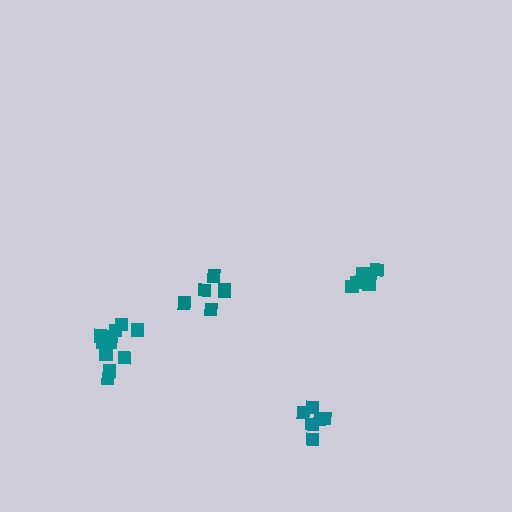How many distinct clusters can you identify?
There are 4 distinct clusters.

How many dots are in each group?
Group 1: 6 dots, Group 2: 6 dots, Group 3: 6 dots, Group 4: 12 dots (30 total).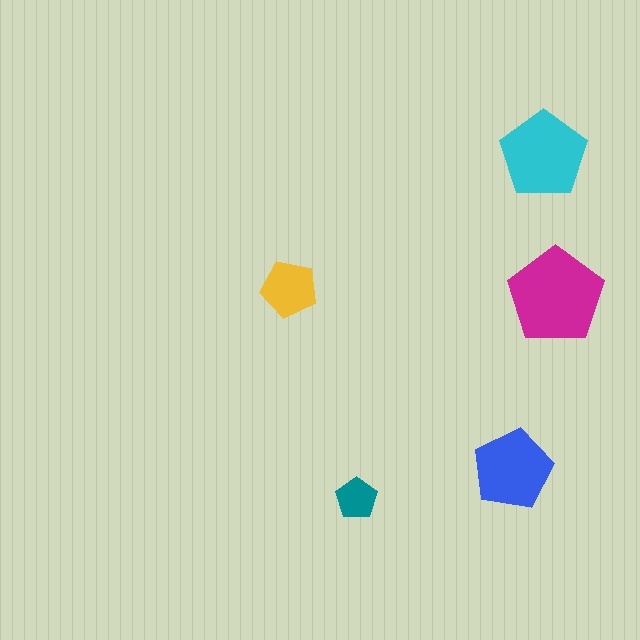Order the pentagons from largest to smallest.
the magenta one, the cyan one, the blue one, the yellow one, the teal one.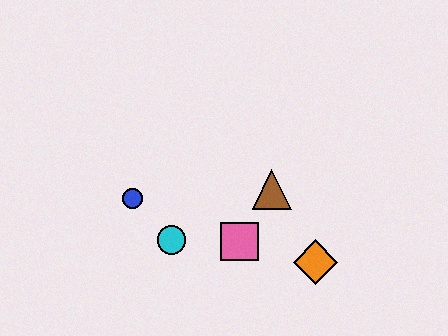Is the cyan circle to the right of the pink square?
No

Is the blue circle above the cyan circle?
Yes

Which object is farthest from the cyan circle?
The orange diamond is farthest from the cyan circle.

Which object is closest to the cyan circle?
The blue circle is closest to the cyan circle.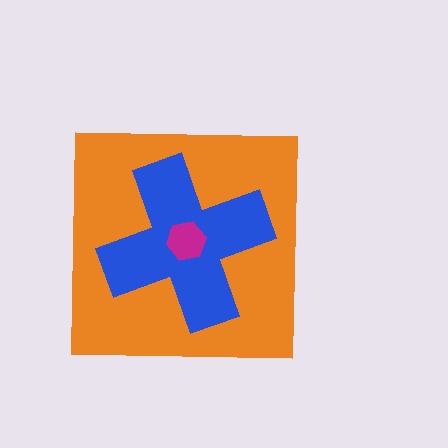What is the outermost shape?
The orange square.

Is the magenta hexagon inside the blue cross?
Yes.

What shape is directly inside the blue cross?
The magenta hexagon.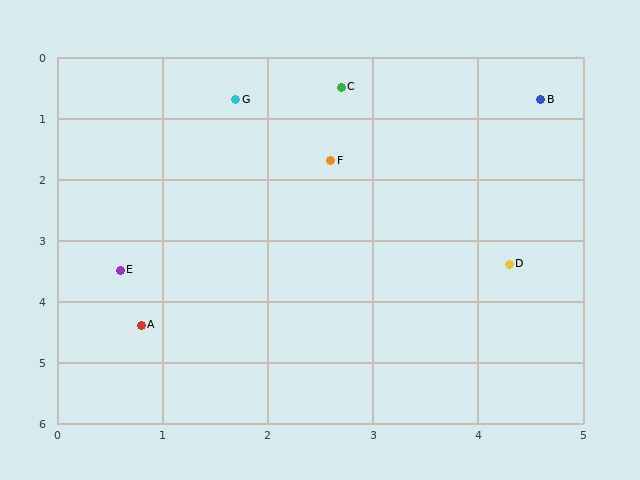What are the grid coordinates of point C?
Point C is at approximately (2.7, 0.5).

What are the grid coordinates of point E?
Point E is at approximately (0.6, 3.5).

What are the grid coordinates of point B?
Point B is at approximately (4.6, 0.7).